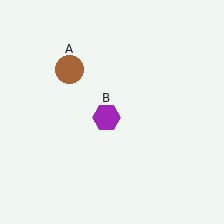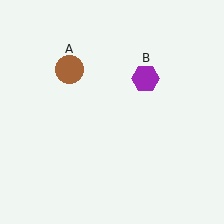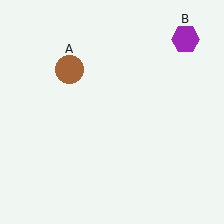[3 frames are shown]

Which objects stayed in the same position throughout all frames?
Brown circle (object A) remained stationary.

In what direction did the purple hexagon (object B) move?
The purple hexagon (object B) moved up and to the right.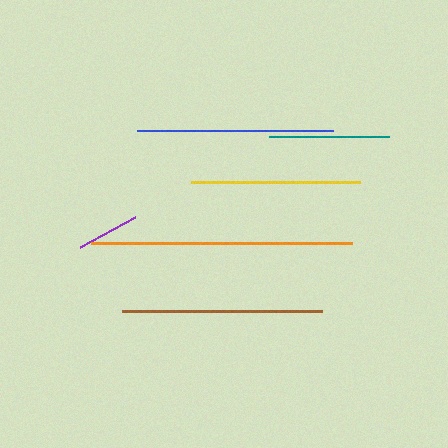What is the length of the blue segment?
The blue segment is approximately 197 pixels long.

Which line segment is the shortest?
The purple line is the shortest at approximately 63 pixels.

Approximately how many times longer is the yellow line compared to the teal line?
The yellow line is approximately 1.4 times the length of the teal line.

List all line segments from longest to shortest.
From longest to shortest: orange, brown, blue, yellow, teal, purple.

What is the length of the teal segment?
The teal segment is approximately 119 pixels long.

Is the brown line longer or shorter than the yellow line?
The brown line is longer than the yellow line.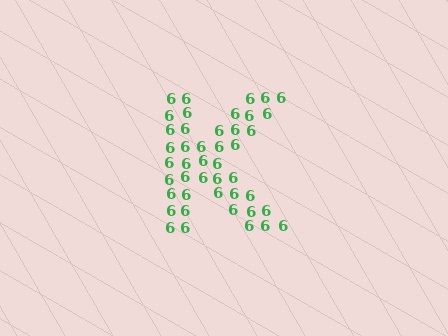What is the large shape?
The large shape is the letter K.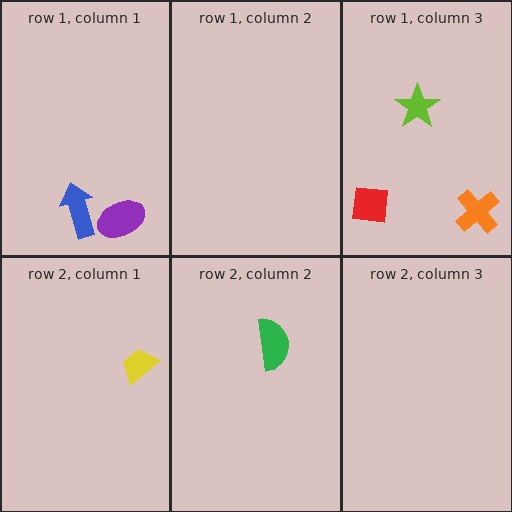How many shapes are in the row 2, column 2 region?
1.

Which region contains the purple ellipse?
The row 1, column 1 region.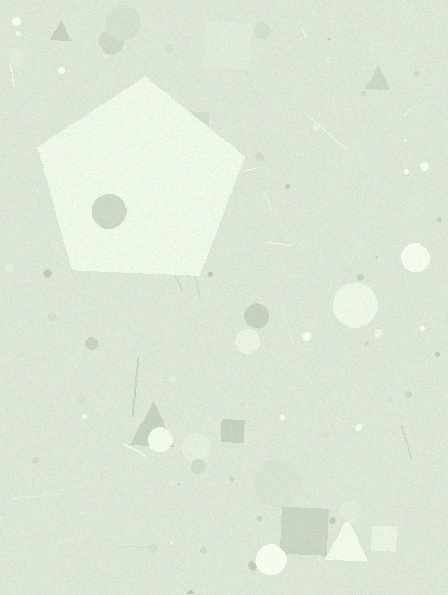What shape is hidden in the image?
A pentagon is hidden in the image.